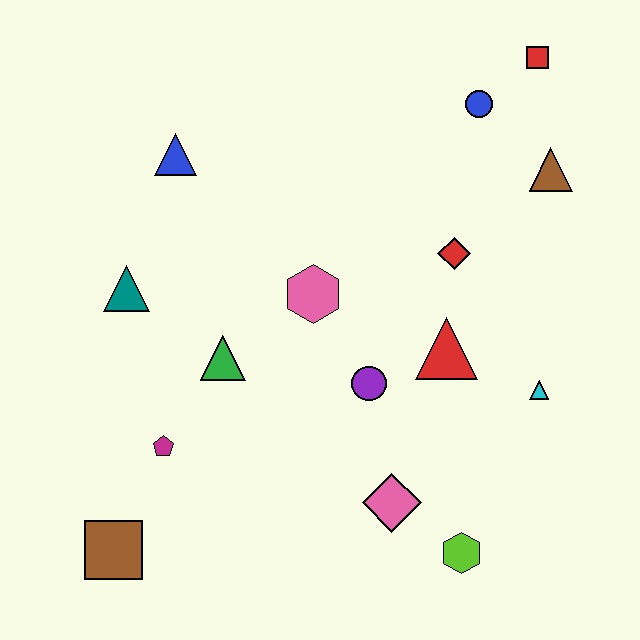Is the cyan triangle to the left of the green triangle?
No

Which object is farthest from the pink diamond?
The red square is farthest from the pink diamond.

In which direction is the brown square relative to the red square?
The brown square is below the red square.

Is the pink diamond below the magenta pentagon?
Yes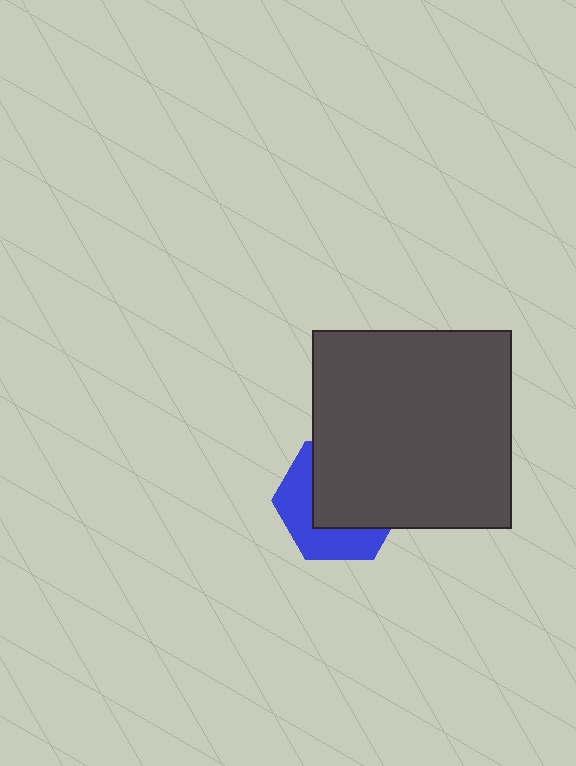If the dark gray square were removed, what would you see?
You would see the complete blue hexagon.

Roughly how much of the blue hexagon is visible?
A small part of it is visible (roughly 41%).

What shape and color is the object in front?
The object in front is a dark gray square.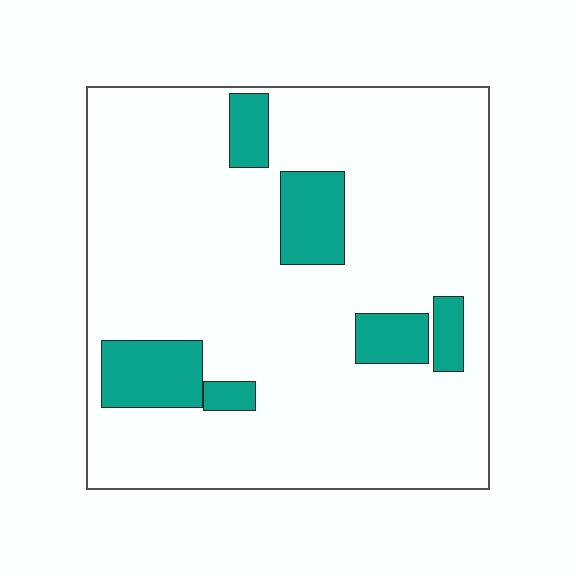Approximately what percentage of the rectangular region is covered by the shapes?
Approximately 15%.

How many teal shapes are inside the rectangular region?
6.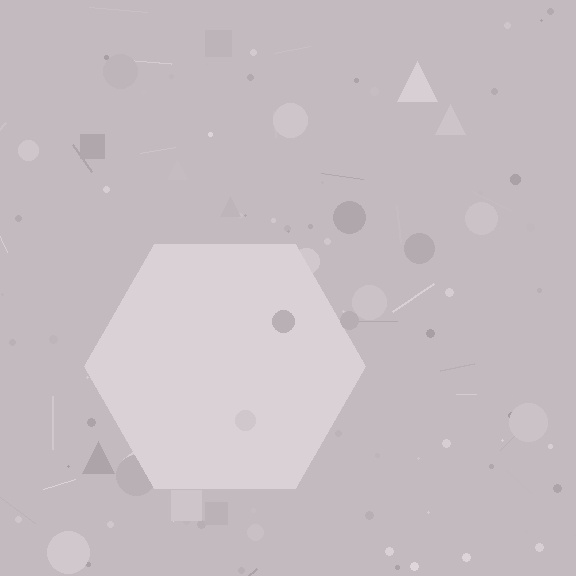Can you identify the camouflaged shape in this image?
The camouflaged shape is a hexagon.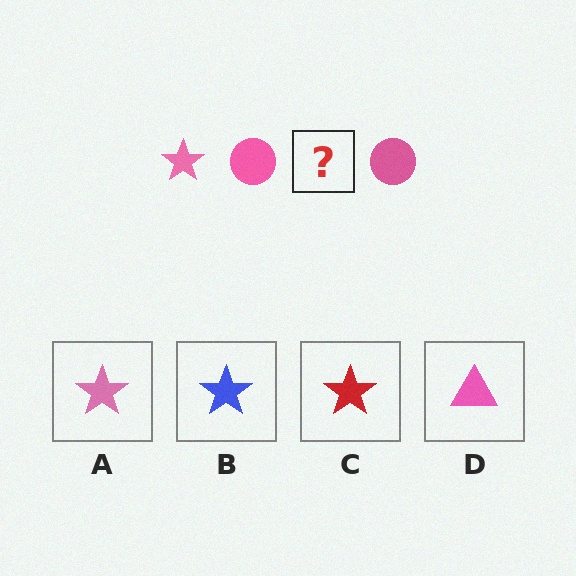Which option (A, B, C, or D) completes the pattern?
A.